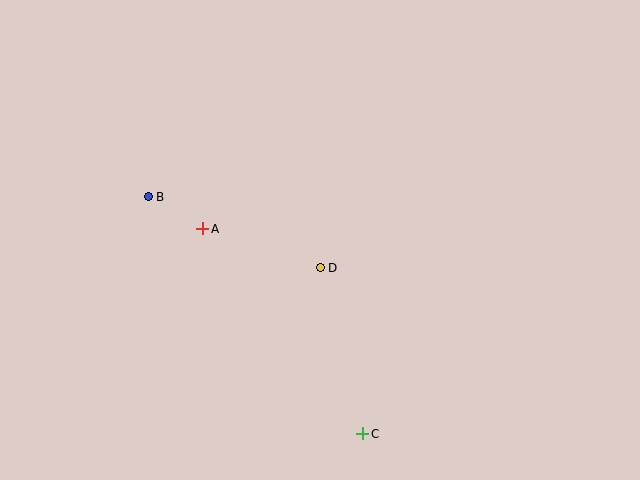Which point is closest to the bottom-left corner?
Point B is closest to the bottom-left corner.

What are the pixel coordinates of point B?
Point B is at (148, 197).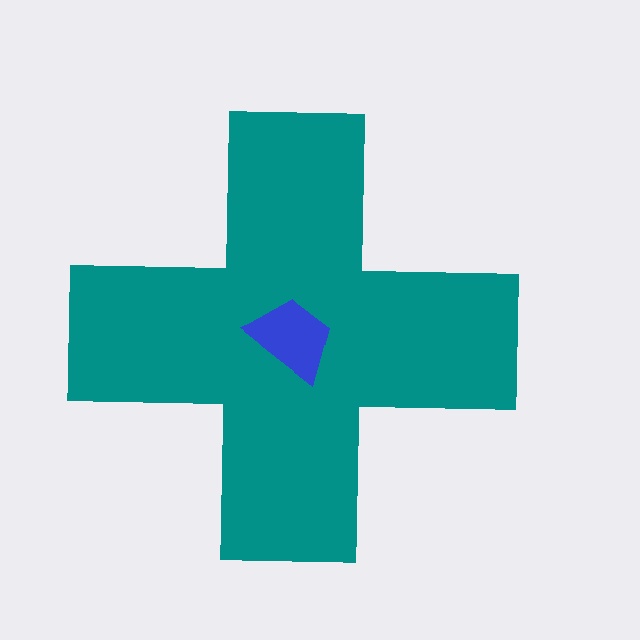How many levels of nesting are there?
2.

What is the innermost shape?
The blue trapezoid.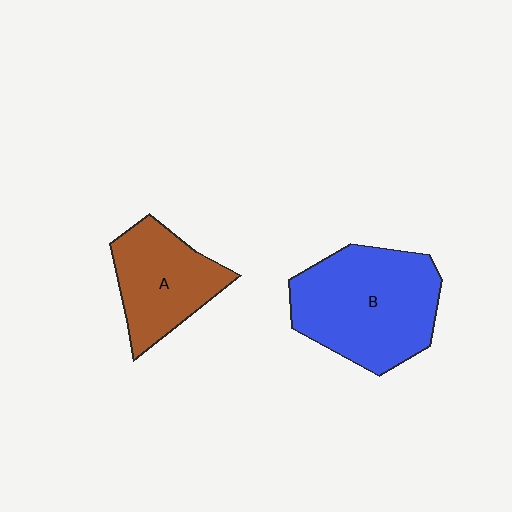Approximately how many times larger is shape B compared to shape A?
Approximately 1.5 times.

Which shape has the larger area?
Shape B (blue).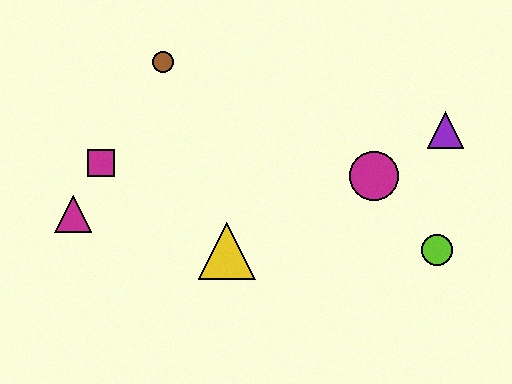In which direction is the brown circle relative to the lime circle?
The brown circle is to the left of the lime circle.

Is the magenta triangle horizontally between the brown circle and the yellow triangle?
No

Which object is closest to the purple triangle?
The magenta circle is closest to the purple triangle.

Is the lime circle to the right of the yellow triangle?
Yes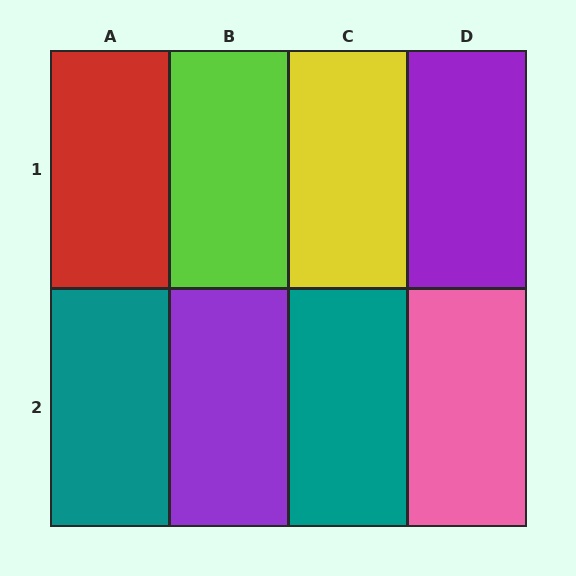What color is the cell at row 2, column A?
Teal.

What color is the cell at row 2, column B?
Purple.